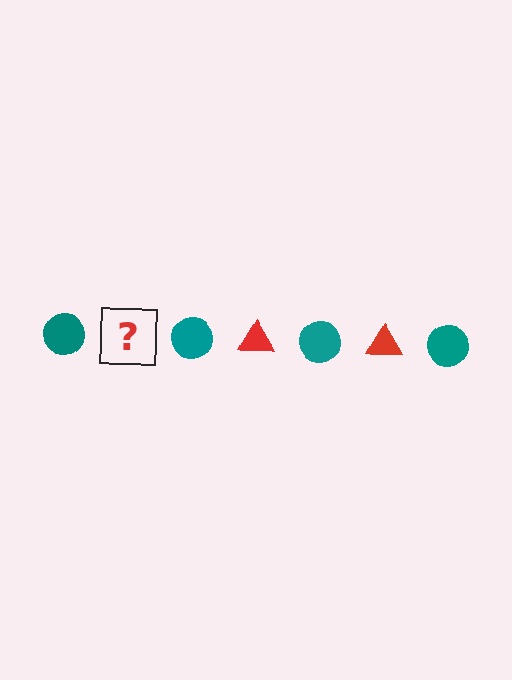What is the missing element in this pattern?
The missing element is a red triangle.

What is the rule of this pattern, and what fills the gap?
The rule is that the pattern alternates between teal circle and red triangle. The gap should be filled with a red triangle.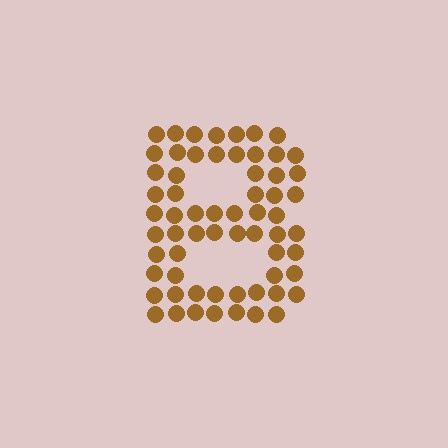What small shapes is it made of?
It is made of small circles.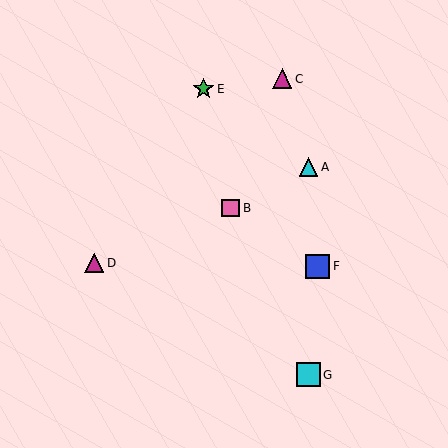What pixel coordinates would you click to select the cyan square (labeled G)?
Click at (308, 375) to select the cyan square G.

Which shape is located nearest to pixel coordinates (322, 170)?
The cyan triangle (labeled A) at (309, 167) is nearest to that location.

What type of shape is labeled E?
Shape E is a green star.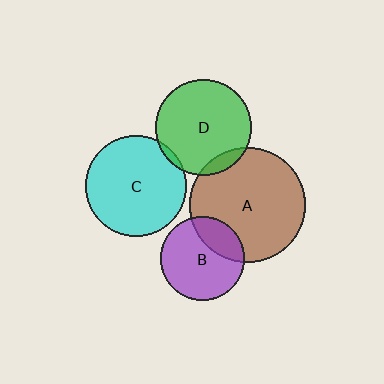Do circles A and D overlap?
Yes.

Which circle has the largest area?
Circle A (brown).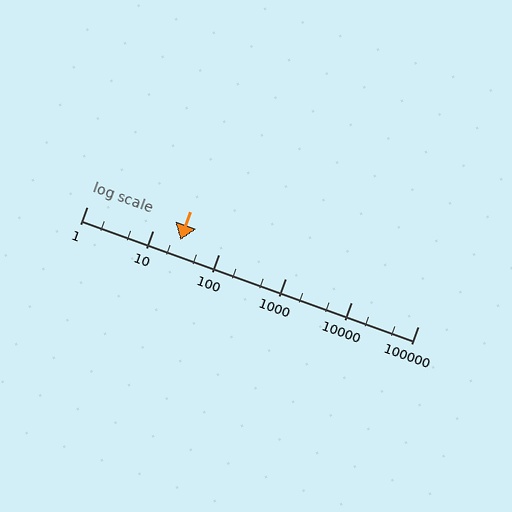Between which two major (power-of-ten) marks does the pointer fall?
The pointer is between 10 and 100.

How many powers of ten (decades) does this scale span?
The scale spans 5 decades, from 1 to 100000.